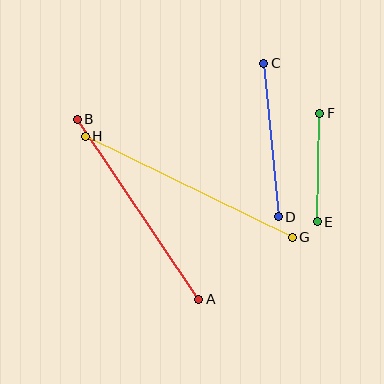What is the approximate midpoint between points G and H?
The midpoint is at approximately (189, 187) pixels.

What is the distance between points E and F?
The distance is approximately 108 pixels.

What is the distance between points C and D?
The distance is approximately 154 pixels.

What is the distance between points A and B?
The distance is approximately 217 pixels.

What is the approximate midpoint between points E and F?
The midpoint is at approximately (319, 168) pixels.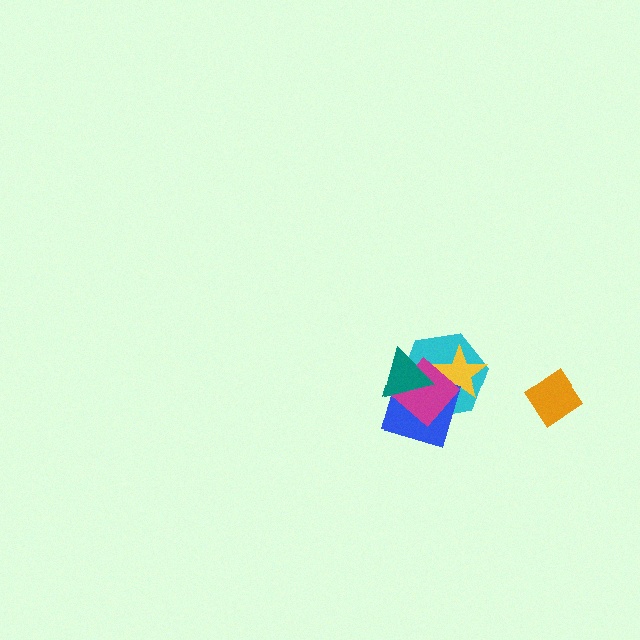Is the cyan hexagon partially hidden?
Yes, it is partially covered by another shape.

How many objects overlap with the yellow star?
3 objects overlap with the yellow star.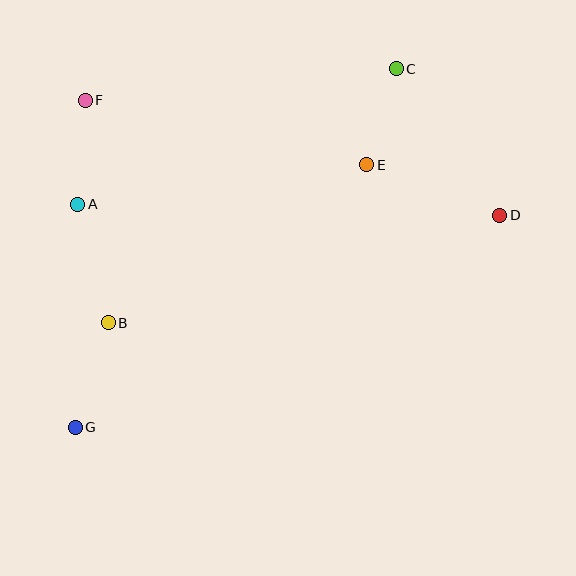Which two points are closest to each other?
Points C and E are closest to each other.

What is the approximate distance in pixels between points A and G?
The distance between A and G is approximately 223 pixels.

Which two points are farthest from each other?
Points C and G are farthest from each other.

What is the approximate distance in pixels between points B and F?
The distance between B and F is approximately 224 pixels.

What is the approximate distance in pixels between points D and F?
The distance between D and F is approximately 430 pixels.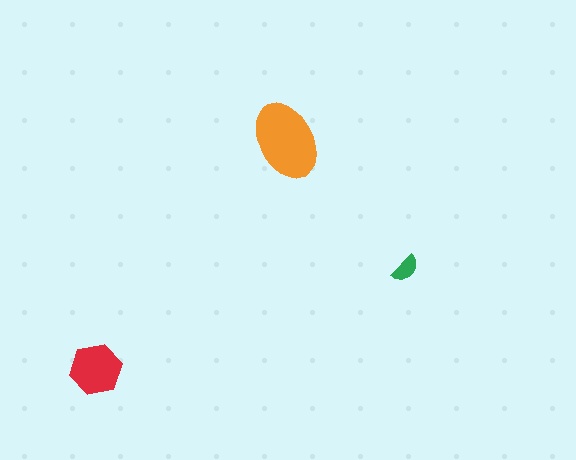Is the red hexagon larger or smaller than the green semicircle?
Larger.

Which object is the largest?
The orange ellipse.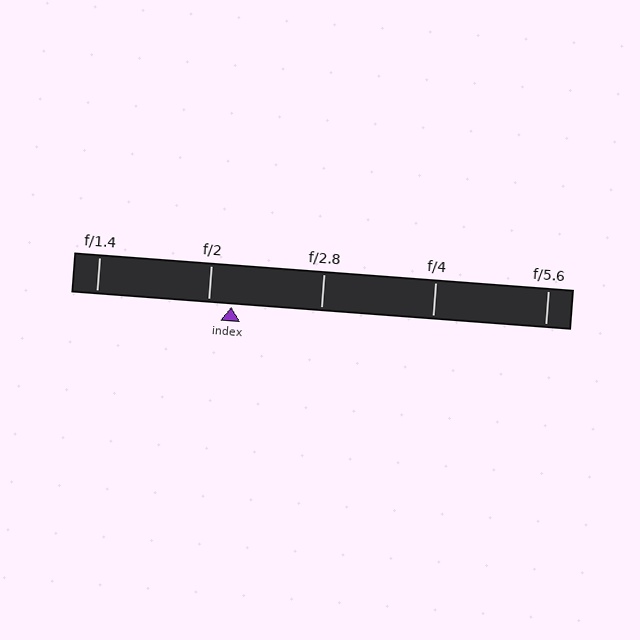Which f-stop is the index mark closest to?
The index mark is closest to f/2.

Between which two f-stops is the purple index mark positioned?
The index mark is between f/2 and f/2.8.